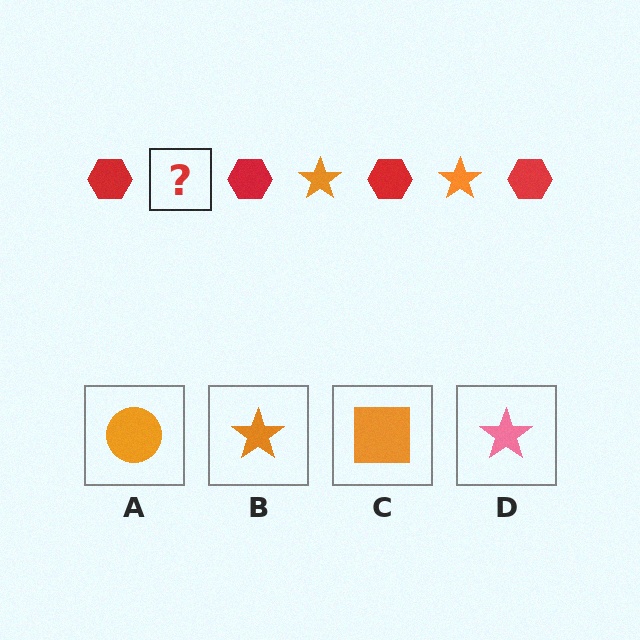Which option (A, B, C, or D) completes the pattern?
B.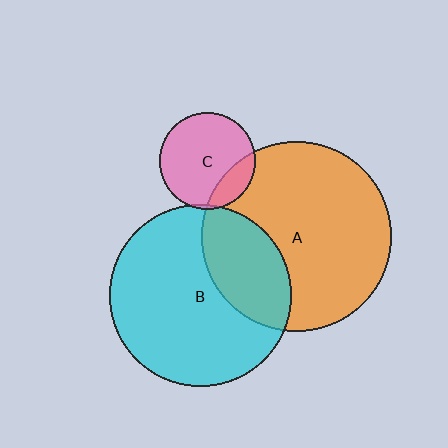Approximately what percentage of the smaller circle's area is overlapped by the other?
Approximately 20%.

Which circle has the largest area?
Circle A (orange).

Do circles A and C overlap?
Yes.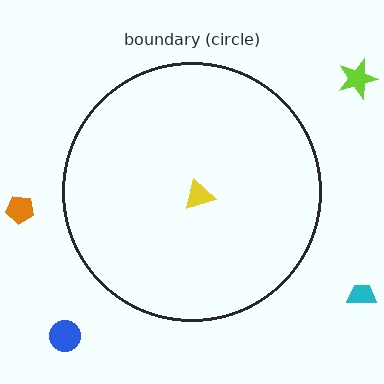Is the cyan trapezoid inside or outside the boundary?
Outside.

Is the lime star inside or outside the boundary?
Outside.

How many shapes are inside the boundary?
1 inside, 4 outside.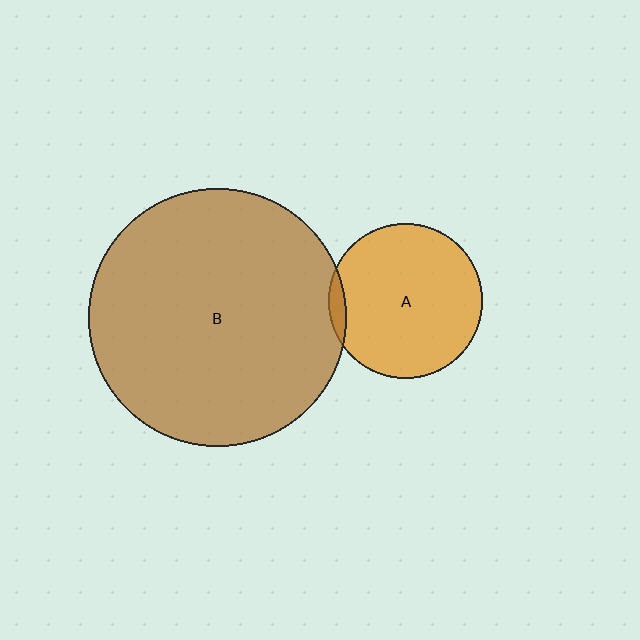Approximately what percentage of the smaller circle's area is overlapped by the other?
Approximately 5%.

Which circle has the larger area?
Circle B (brown).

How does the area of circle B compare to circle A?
Approximately 2.8 times.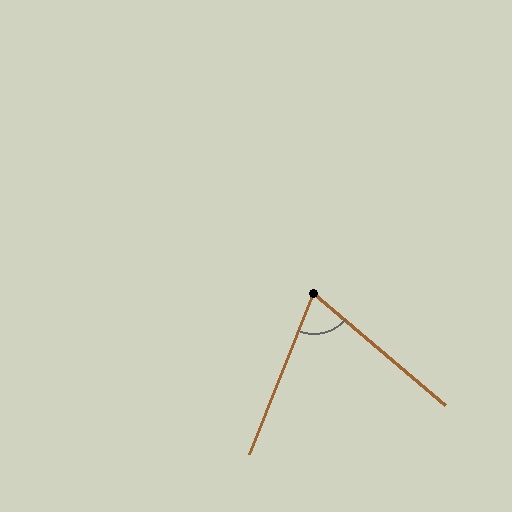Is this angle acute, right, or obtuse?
It is acute.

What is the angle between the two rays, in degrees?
Approximately 71 degrees.